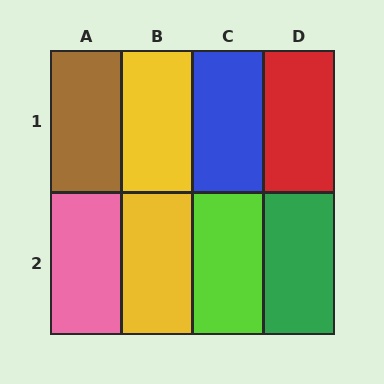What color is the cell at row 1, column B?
Yellow.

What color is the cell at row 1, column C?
Blue.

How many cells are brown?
1 cell is brown.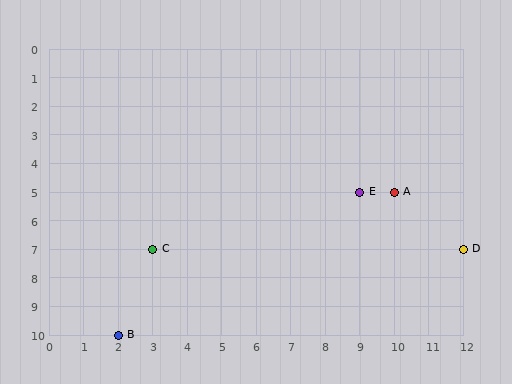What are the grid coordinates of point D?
Point D is at grid coordinates (12, 7).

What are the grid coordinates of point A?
Point A is at grid coordinates (10, 5).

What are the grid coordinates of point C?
Point C is at grid coordinates (3, 7).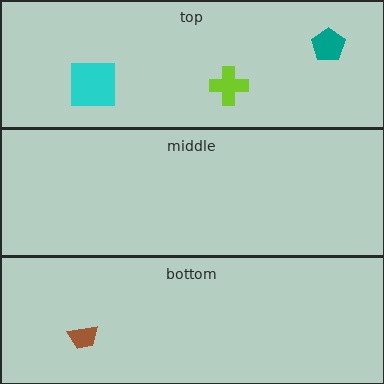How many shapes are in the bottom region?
1.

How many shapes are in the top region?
3.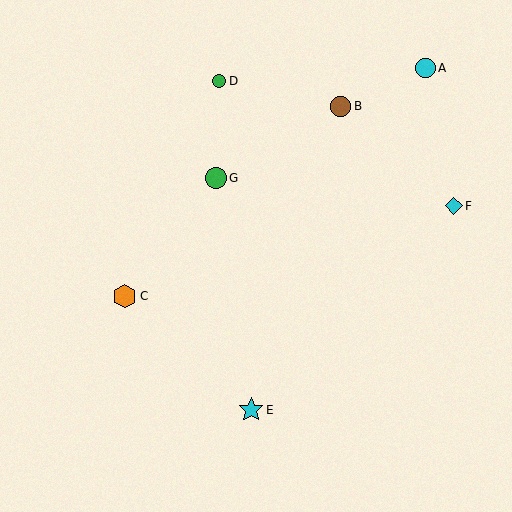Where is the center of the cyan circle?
The center of the cyan circle is at (425, 68).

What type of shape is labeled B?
Shape B is a brown circle.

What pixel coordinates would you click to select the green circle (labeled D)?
Click at (219, 81) to select the green circle D.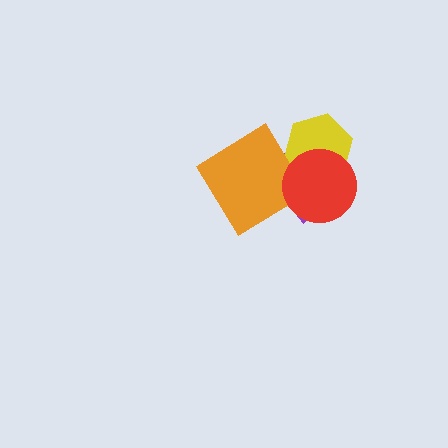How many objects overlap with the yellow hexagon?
2 objects overlap with the yellow hexagon.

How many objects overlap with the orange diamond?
2 objects overlap with the orange diamond.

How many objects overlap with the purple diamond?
3 objects overlap with the purple diamond.